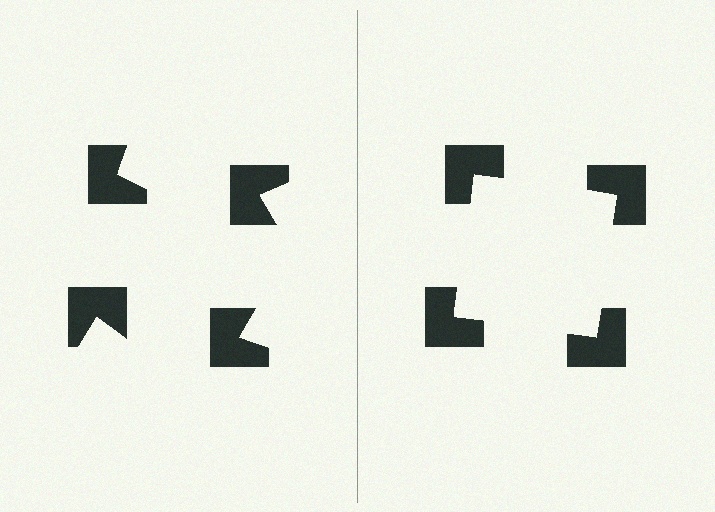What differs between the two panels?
The notched squares are positioned identically on both sides; only the wedge orientations differ. On the right they align to a square; on the left they are misaligned.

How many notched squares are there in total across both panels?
8 — 4 on each side.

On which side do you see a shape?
An illusory square appears on the right side. On the left side the wedge cuts are rotated, so no coherent shape forms.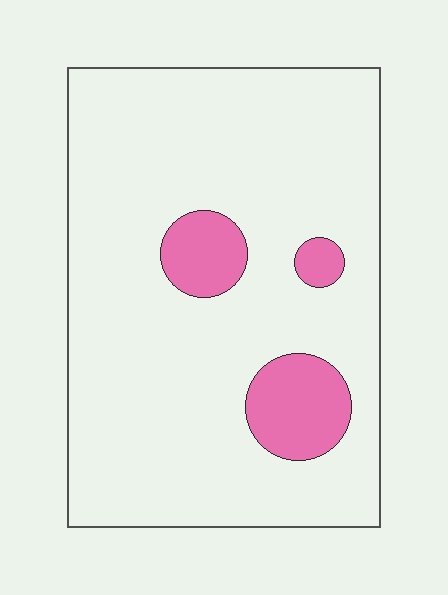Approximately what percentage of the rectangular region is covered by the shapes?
Approximately 10%.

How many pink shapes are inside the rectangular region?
3.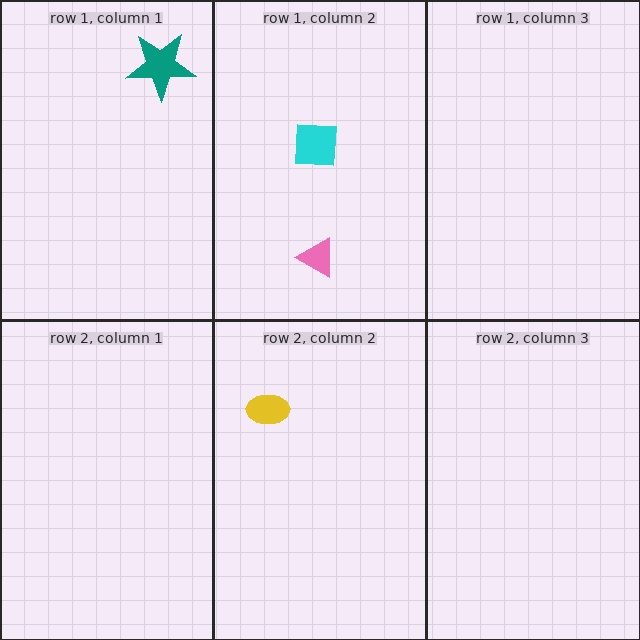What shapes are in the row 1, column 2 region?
The pink triangle, the cyan square.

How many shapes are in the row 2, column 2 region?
1.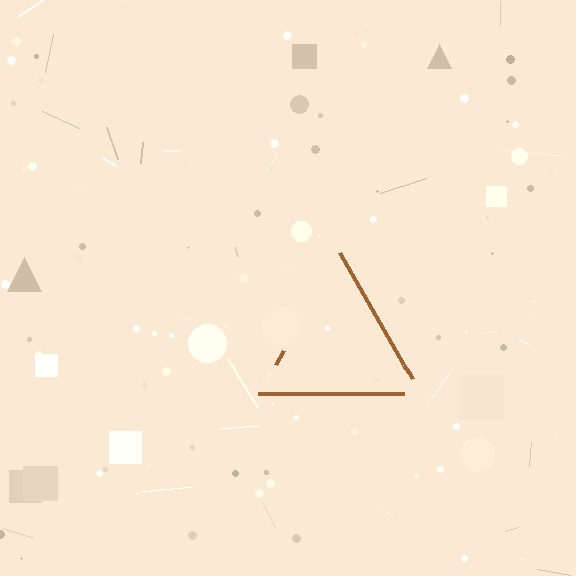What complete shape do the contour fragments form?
The contour fragments form a triangle.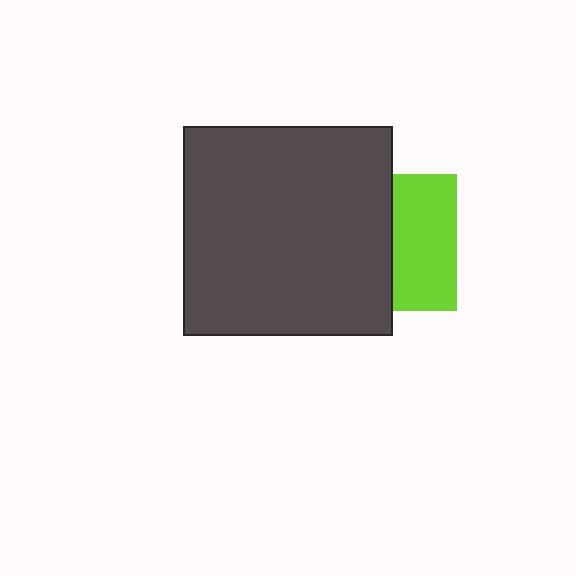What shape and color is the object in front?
The object in front is a dark gray square.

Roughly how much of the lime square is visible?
About half of it is visible (roughly 46%).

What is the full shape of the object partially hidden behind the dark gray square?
The partially hidden object is a lime square.